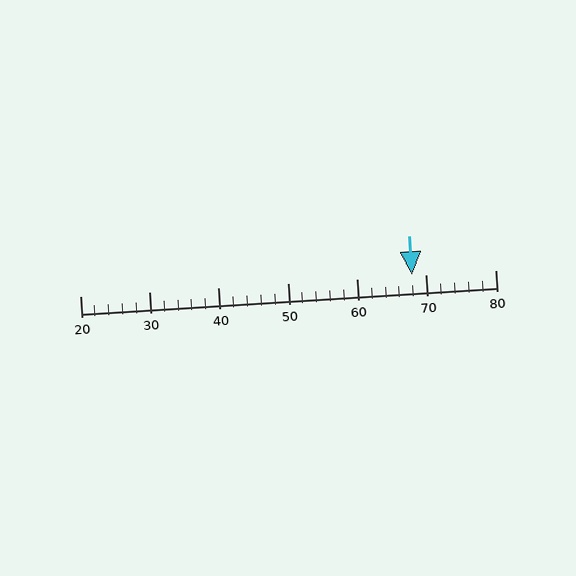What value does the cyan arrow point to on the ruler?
The cyan arrow points to approximately 68.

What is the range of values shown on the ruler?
The ruler shows values from 20 to 80.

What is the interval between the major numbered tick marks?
The major tick marks are spaced 10 units apart.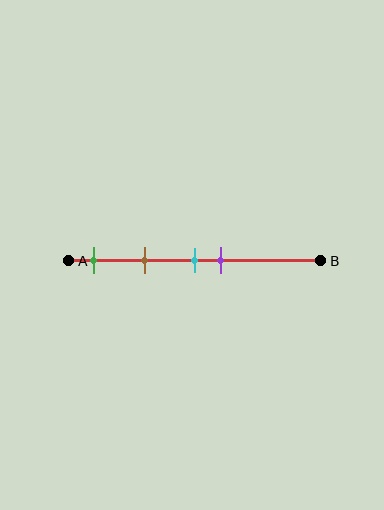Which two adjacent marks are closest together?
The cyan and purple marks are the closest adjacent pair.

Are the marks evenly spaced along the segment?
No, the marks are not evenly spaced.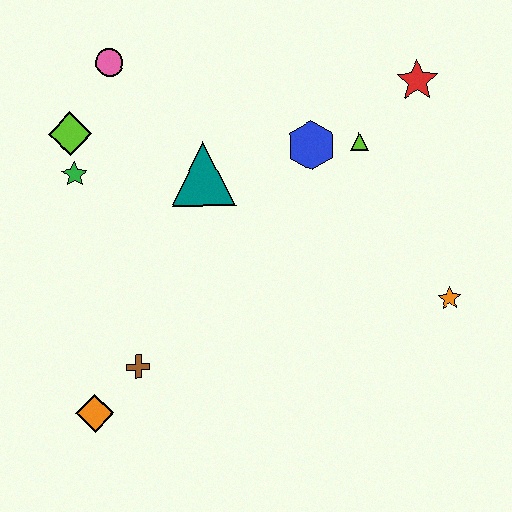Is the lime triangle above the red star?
No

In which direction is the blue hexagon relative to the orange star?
The blue hexagon is above the orange star.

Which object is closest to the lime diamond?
The green star is closest to the lime diamond.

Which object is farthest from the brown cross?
The red star is farthest from the brown cross.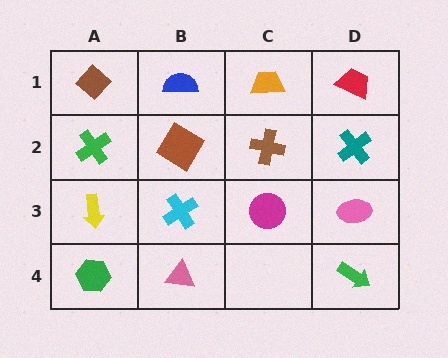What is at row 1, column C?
An orange trapezoid.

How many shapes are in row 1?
4 shapes.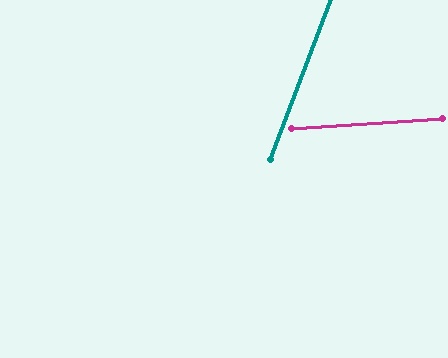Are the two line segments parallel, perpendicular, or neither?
Neither parallel nor perpendicular — they differ by about 65°.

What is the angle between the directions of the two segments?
Approximately 65 degrees.